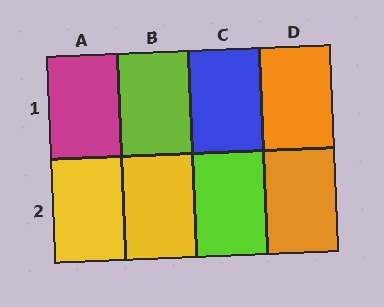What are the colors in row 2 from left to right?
Yellow, yellow, lime, orange.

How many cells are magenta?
1 cell is magenta.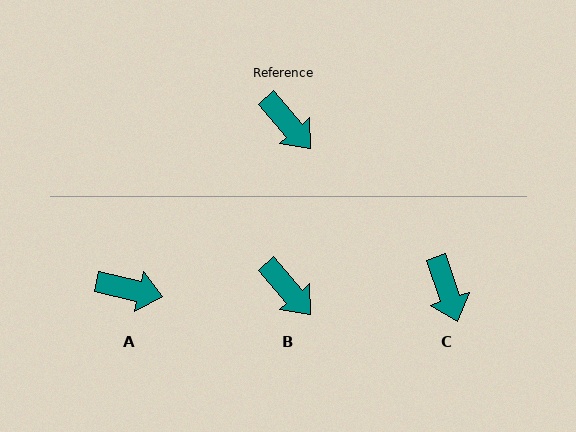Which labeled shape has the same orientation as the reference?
B.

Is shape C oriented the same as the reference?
No, it is off by about 22 degrees.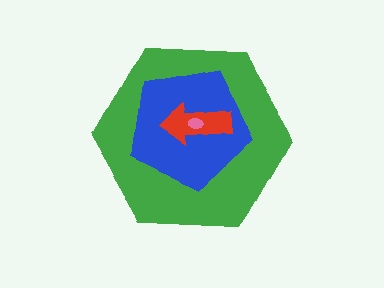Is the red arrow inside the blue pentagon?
Yes.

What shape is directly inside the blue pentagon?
The red arrow.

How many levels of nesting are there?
4.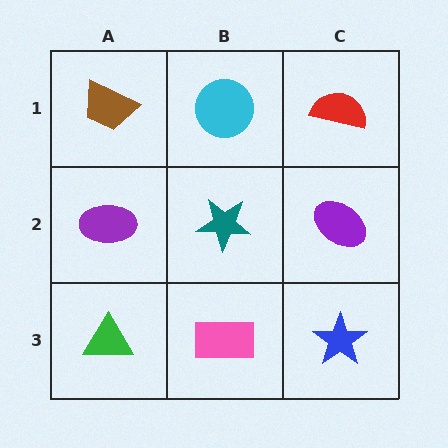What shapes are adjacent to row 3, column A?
A purple ellipse (row 2, column A), a pink rectangle (row 3, column B).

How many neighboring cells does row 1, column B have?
3.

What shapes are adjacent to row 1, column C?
A purple ellipse (row 2, column C), a cyan circle (row 1, column B).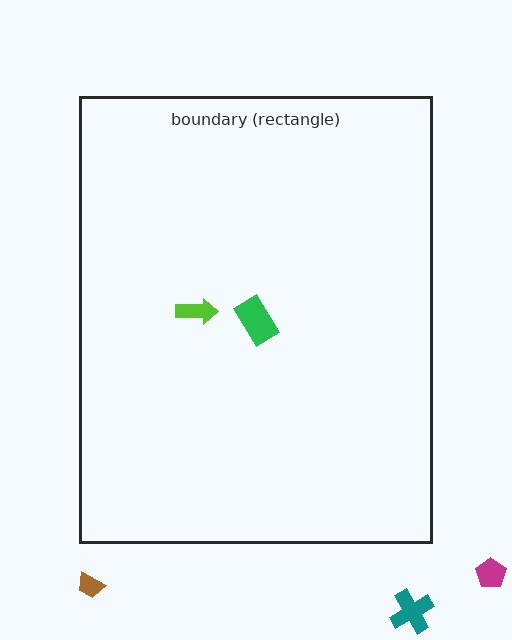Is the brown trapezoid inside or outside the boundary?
Outside.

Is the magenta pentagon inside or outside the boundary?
Outside.